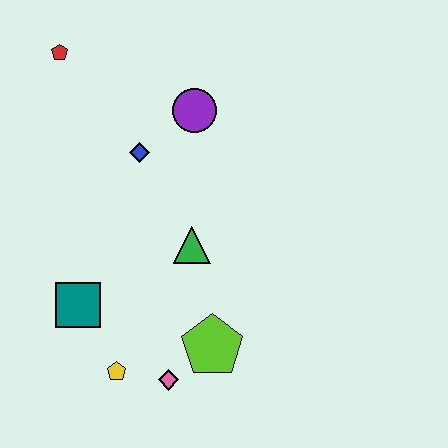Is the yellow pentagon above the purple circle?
No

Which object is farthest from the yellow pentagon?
The red pentagon is farthest from the yellow pentagon.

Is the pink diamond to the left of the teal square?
No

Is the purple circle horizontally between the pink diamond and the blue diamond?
No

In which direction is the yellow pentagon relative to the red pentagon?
The yellow pentagon is below the red pentagon.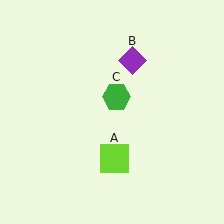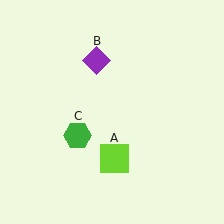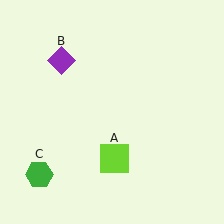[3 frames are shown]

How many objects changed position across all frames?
2 objects changed position: purple diamond (object B), green hexagon (object C).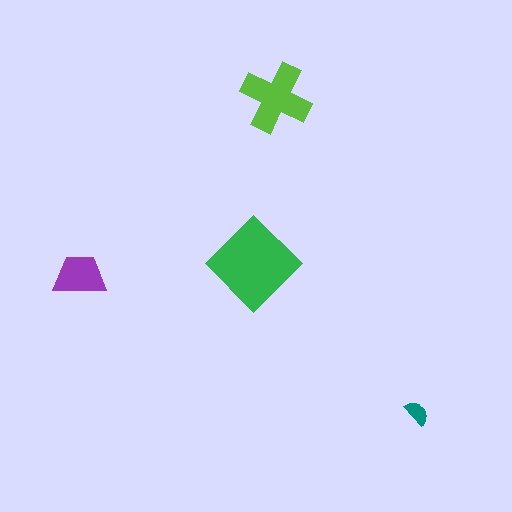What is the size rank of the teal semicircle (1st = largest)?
4th.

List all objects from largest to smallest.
The green diamond, the lime cross, the purple trapezoid, the teal semicircle.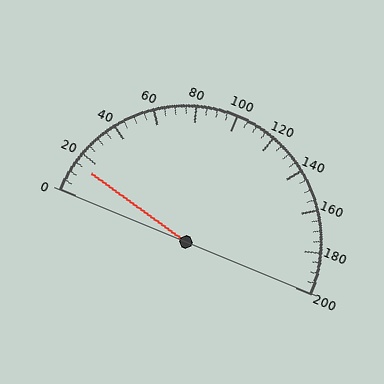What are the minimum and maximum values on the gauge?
The gauge ranges from 0 to 200.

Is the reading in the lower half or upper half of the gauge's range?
The reading is in the lower half of the range (0 to 200).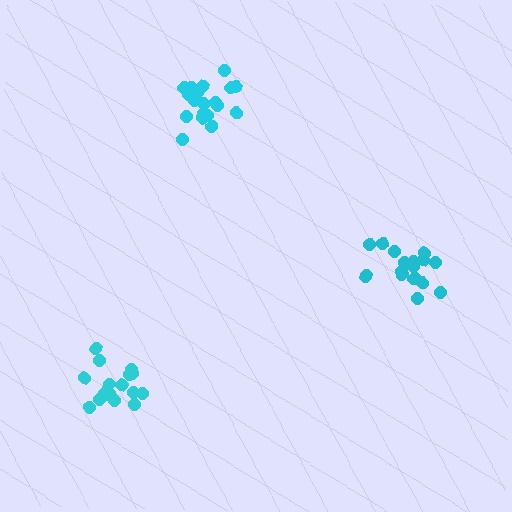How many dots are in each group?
Group 1: 21 dots, Group 2: 16 dots, Group 3: 17 dots (54 total).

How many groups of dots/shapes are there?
There are 3 groups.